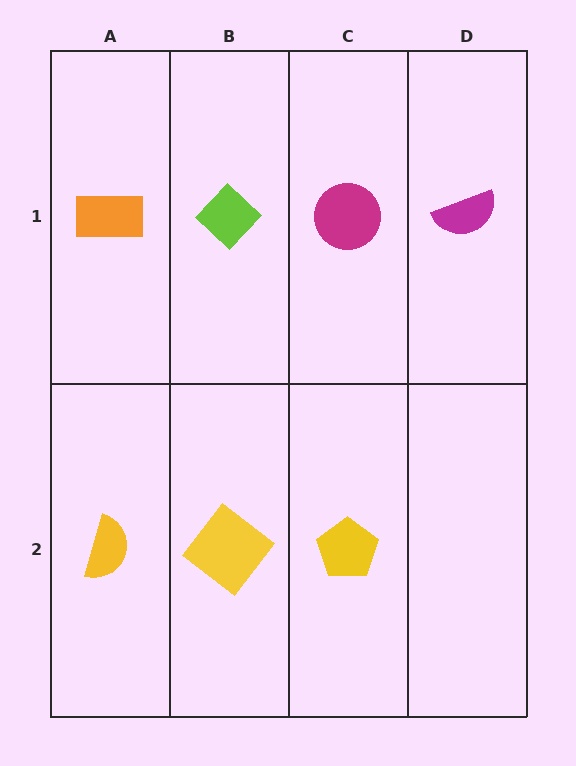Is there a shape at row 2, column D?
No, that cell is empty.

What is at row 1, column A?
An orange rectangle.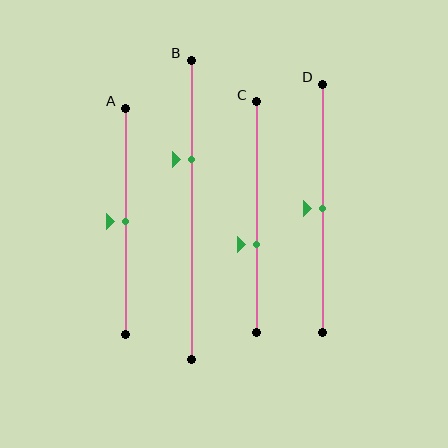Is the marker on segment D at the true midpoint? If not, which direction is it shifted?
Yes, the marker on segment D is at the true midpoint.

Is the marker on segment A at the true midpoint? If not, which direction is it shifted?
Yes, the marker on segment A is at the true midpoint.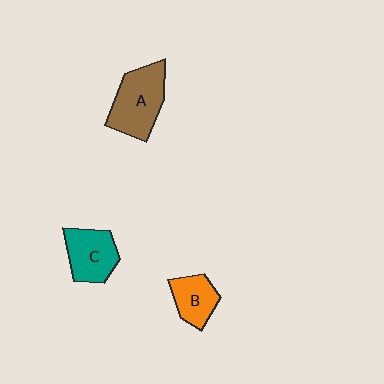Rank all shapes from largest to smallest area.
From largest to smallest: A (brown), C (teal), B (orange).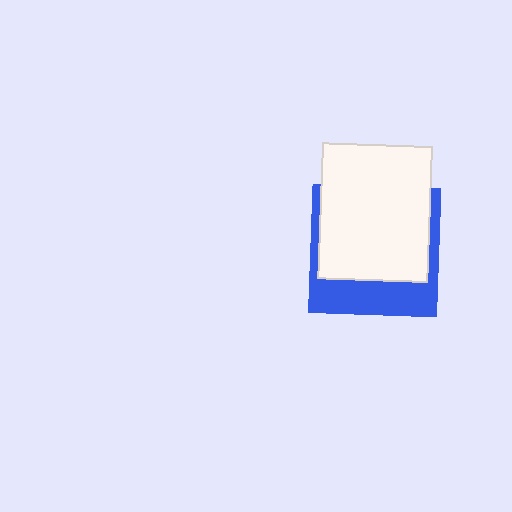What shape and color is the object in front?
The object in front is a white rectangle.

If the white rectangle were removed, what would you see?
You would see the complete blue square.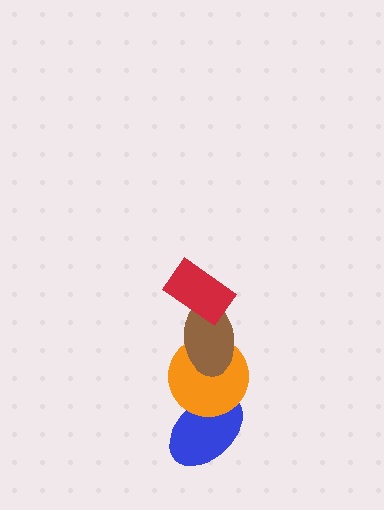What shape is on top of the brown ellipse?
The red rectangle is on top of the brown ellipse.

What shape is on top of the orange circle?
The brown ellipse is on top of the orange circle.